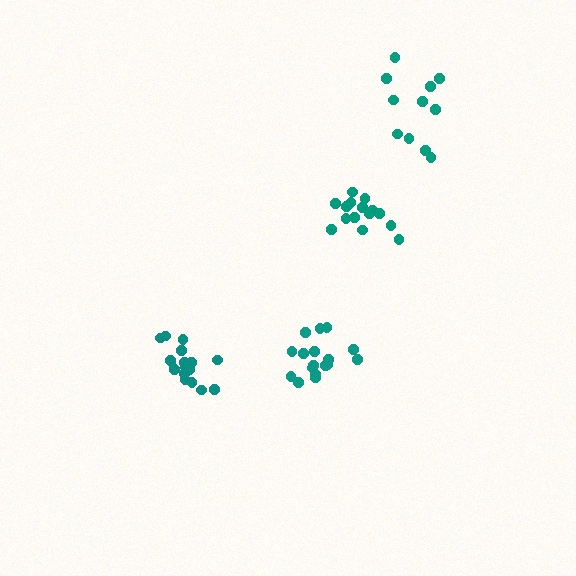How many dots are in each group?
Group 1: 11 dots, Group 2: 15 dots, Group 3: 17 dots, Group 4: 17 dots (60 total).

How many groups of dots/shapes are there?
There are 4 groups.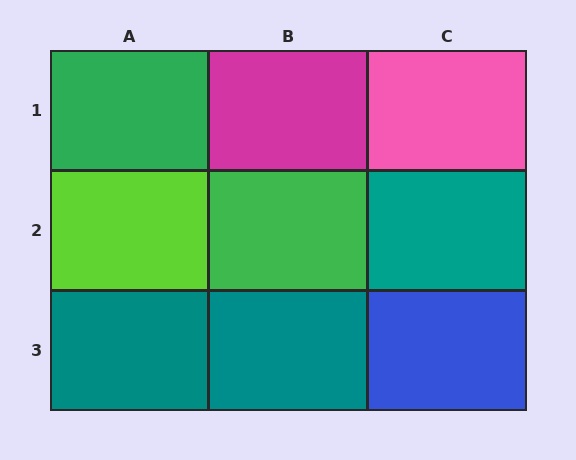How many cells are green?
2 cells are green.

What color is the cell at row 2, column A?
Lime.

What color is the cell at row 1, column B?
Magenta.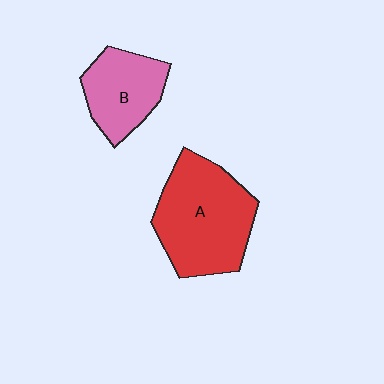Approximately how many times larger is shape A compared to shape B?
Approximately 1.7 times.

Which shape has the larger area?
Shape A (red).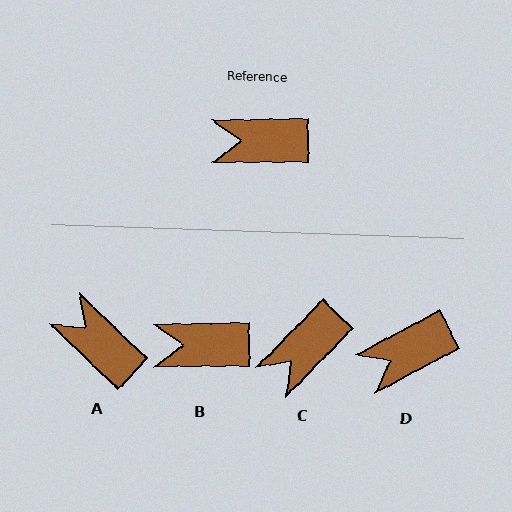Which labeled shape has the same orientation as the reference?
B.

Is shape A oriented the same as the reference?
No, it is off by about 45 degrees.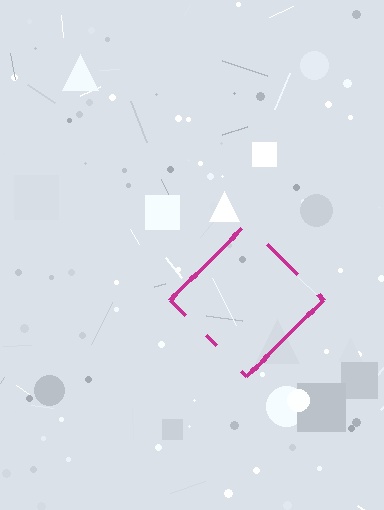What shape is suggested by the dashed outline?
The dashed outline suggests a diamond.